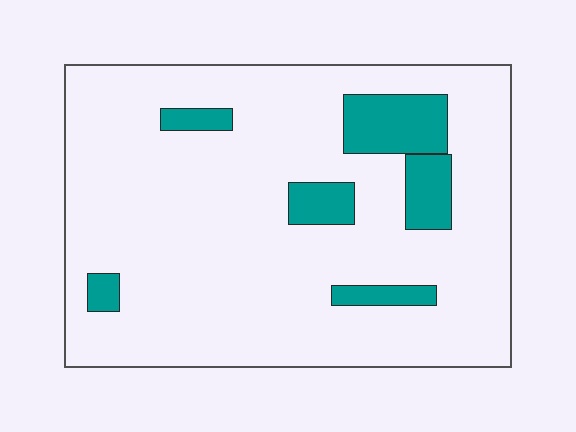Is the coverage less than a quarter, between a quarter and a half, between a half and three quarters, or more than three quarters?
Less than a quarter.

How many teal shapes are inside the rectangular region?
6.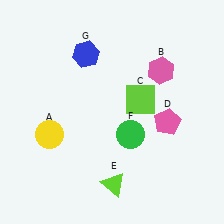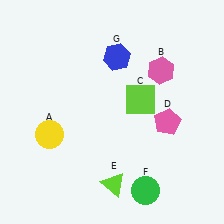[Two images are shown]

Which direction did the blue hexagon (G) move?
The blue hexagon (G) moved right.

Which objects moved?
The objects that moved are: the green circle (F), the blue hexagon (G).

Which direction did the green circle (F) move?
The green circle (F) moved down.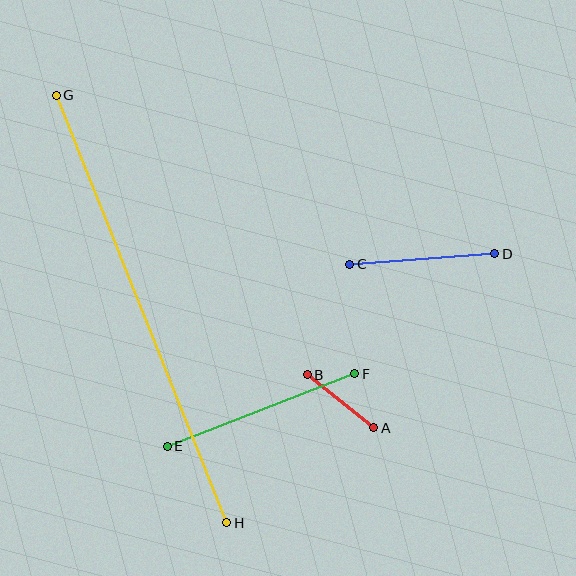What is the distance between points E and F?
The distance is approximately 201 pixels.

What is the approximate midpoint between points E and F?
The midpoint is at approximately (261, 410) pixels.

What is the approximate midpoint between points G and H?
The midpoint is at approximately (141, 309) pixels.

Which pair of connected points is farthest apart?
Points G and H are farthest apart.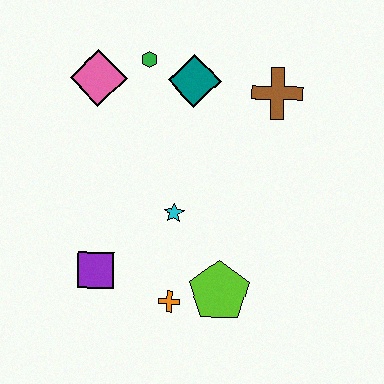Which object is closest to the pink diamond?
The green hexagon is closest to the pink diamond.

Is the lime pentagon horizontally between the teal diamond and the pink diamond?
No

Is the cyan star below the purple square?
No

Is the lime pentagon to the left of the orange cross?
No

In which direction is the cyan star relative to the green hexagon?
The cyan star is below the green hexagon.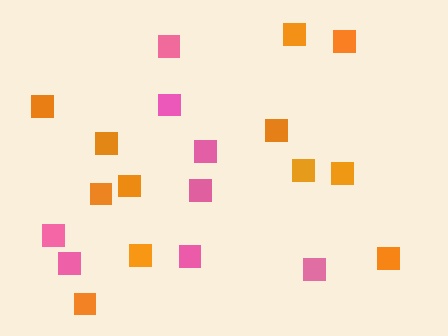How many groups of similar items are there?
There are 2 groups: one group of pink squares (8) and one group of orange squares (12).